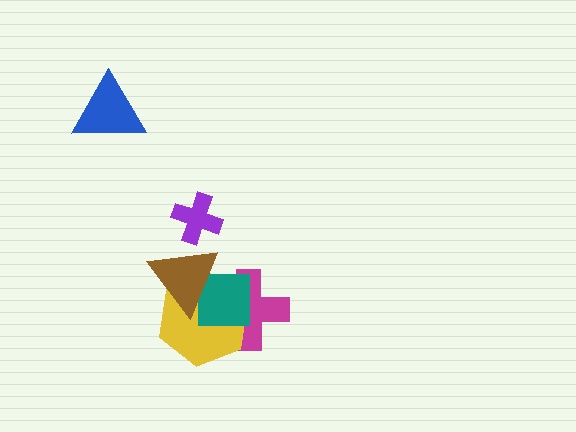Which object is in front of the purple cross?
The brown triangle is in front of the purple cross.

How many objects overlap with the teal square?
3 objects overlap with the teal square.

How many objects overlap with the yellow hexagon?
3 objects overlap with the yellow hexagon.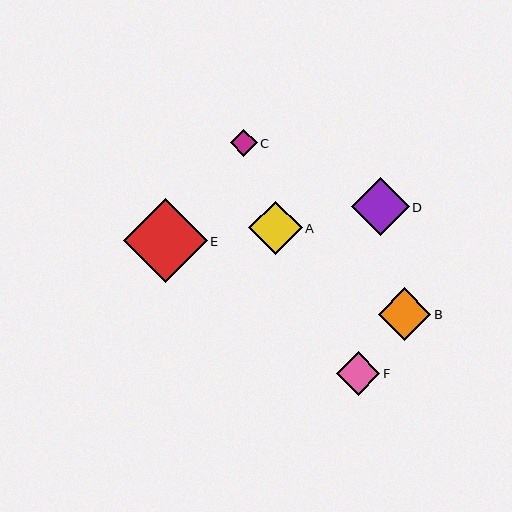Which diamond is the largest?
Diamond E is the largest with a size of approximately 84 pixels.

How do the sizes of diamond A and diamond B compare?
Diamond A and diamond B are approximately the same size.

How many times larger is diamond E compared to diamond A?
Diamond E is approximately 1.6 times the size of diamond A.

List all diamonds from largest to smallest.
From largest to smallest: E, D, A, B, F, C.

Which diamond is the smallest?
Diamond C is the smallest with a size of approximately 27 pixels.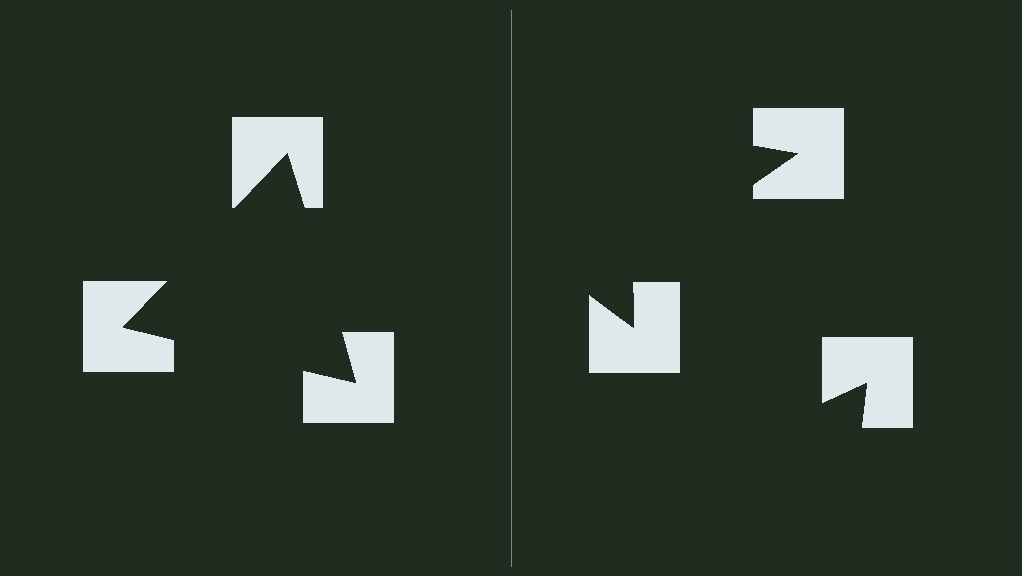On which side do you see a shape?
An illusory triangle appears on the left side. On the right side the wedge cuts are rotated, so no coherent shape forms.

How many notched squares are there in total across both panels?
6 — 3 on each side.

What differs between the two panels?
The notched squares are positioned identically on both sides; only the wedge orientations differ. On the left they align to a triangle; on the right they are misaligned.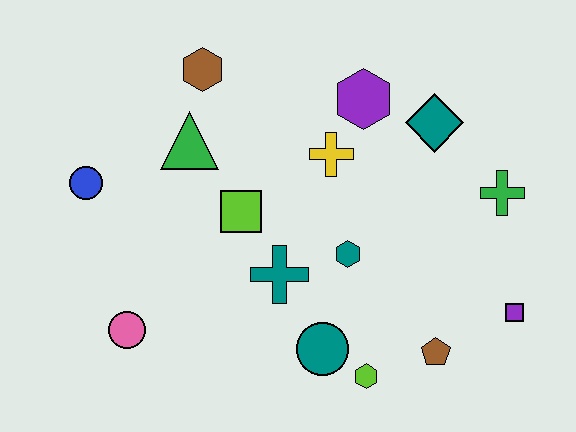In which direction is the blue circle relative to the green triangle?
The blue circle is to the left of the green triangle.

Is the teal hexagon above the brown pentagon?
Yes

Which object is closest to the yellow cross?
The purple hexagon is closest to the yellow cross.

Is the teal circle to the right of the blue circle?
Yes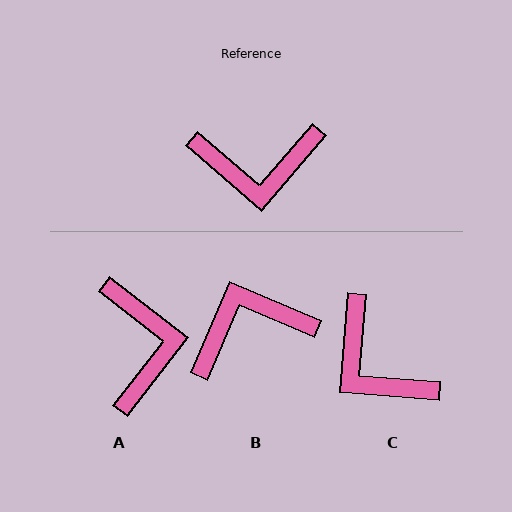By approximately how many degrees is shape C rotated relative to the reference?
Approximately 54 degrees clockwise.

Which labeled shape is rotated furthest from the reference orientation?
B, about 162 degrees away.